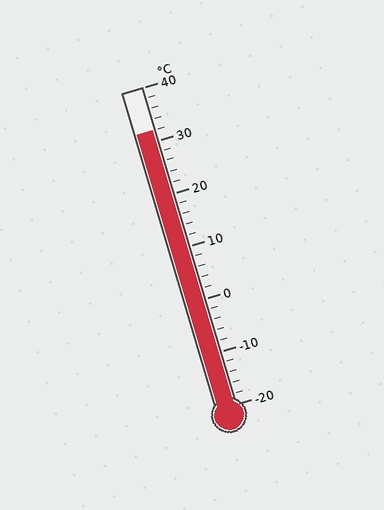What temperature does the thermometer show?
The thermometer shows approximately 32°C.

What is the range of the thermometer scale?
The thermometer scale ranges from -20°C to 40°C.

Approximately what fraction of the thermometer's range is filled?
The thermometer is filled to approximately 85% of its range.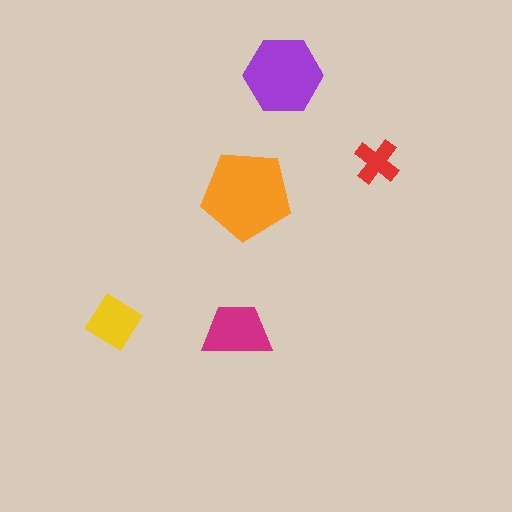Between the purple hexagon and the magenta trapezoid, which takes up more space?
The purple hexagon.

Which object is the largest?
The orange pentagon.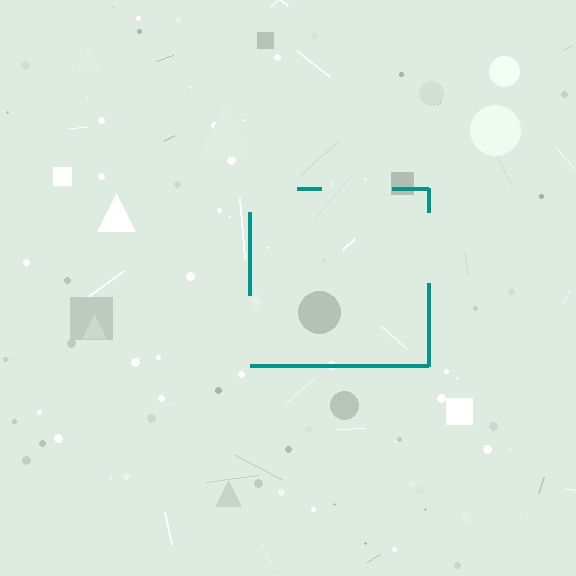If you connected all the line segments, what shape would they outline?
They would outline a square.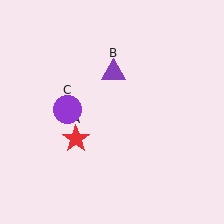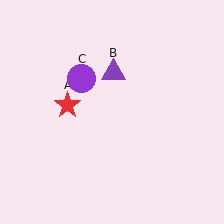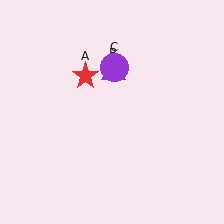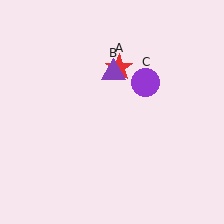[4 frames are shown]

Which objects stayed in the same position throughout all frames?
Purple triangle (object B) remained stationary.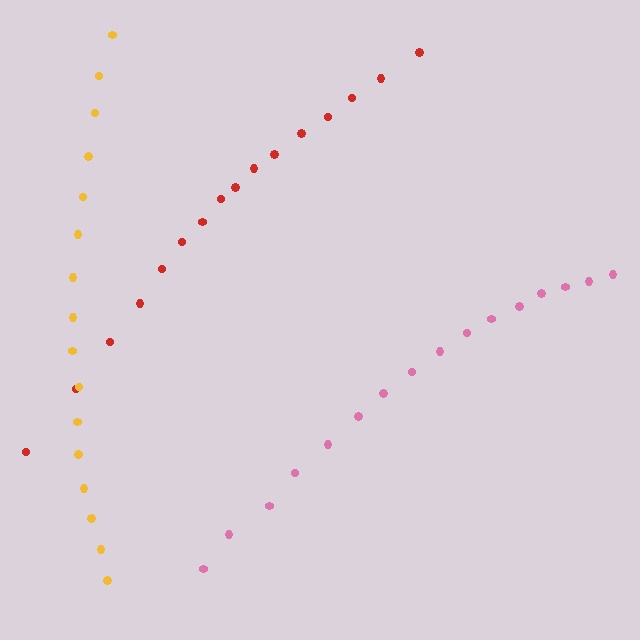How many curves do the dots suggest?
There are 3 distinct paths.